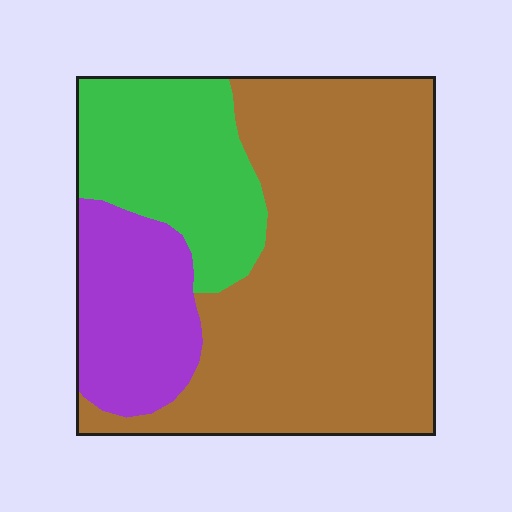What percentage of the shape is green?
Green covers roughly 20% of the shape.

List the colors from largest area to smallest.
From largest to smallest: brown, green, purple.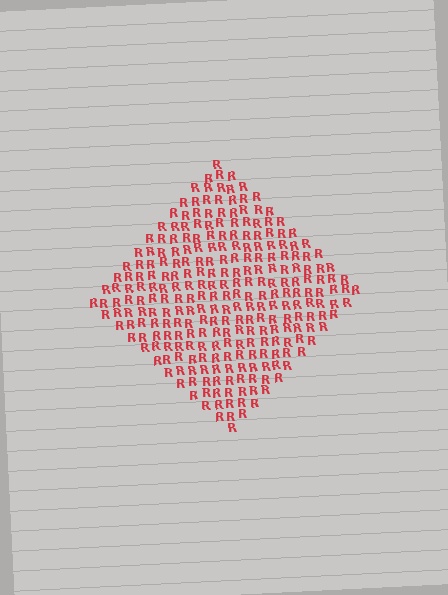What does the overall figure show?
The overall figure shows a diamond.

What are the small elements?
The small elements are letter R's.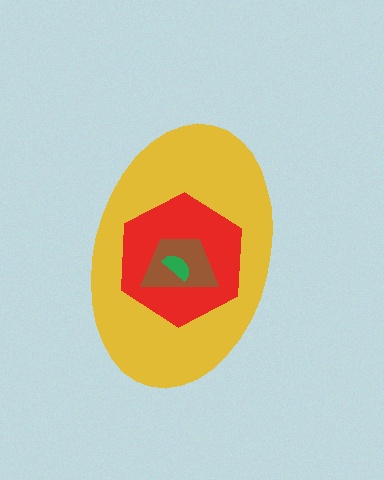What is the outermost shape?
The yellow ellipse.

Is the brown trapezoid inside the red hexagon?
Yes.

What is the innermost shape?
The green semicircle.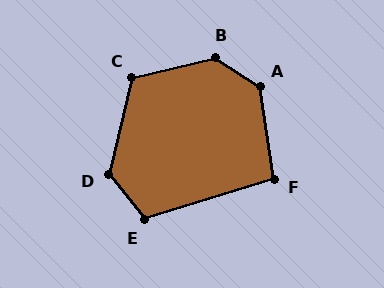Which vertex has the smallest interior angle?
F, at approximately 99 degrees.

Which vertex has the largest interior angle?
B, at approximately 134 degrees.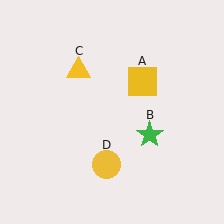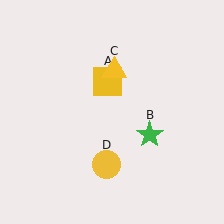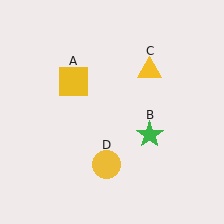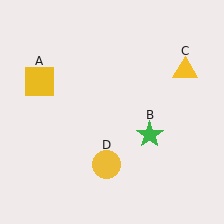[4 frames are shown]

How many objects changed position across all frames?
2 objects changed position: yellow square (object A), yellow triangle (object C).